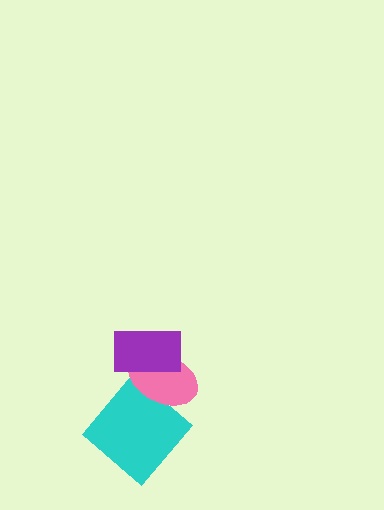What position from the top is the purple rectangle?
The purple rectangle is 1st from the top.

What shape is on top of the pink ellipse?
The purple rectangle is on top of the pink ellipse.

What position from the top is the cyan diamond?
The cyan diamond is 3rd from the top.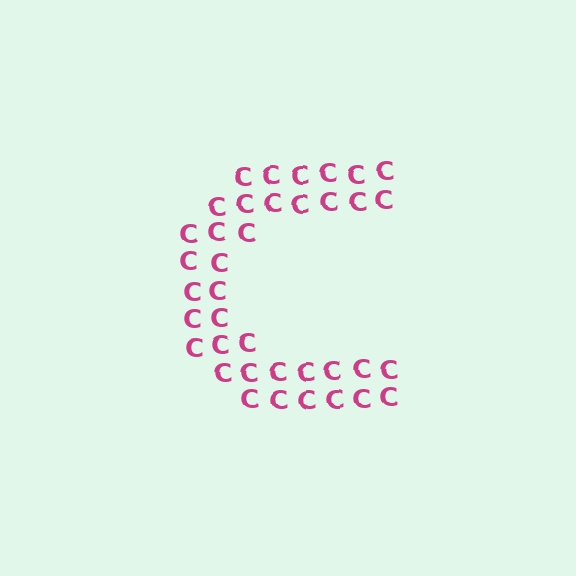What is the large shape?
The large shape is the letter C.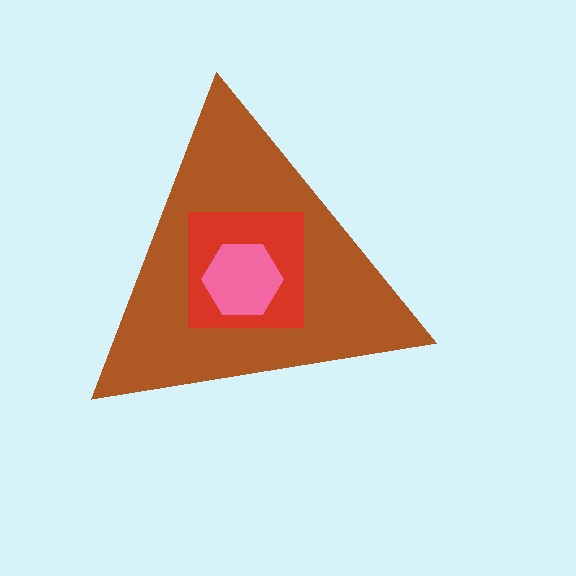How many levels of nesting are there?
3.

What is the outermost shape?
The brown triangle.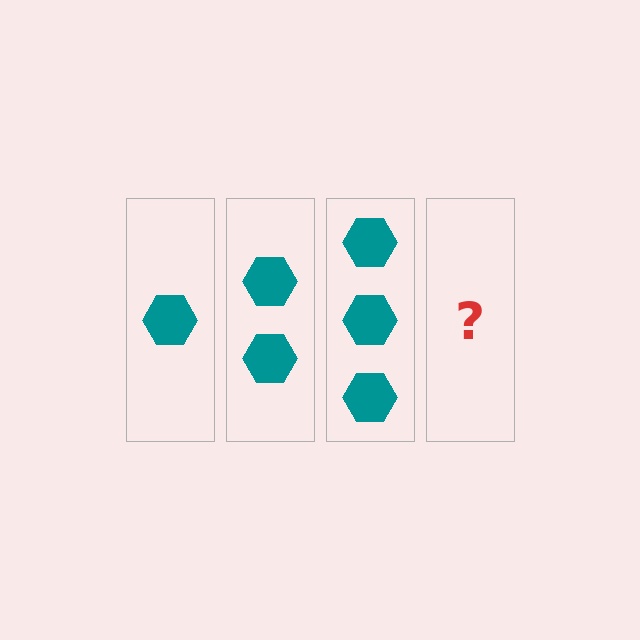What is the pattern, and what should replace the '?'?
The pattern is that each step adds one more hexagon. The '?' should be 4 hexagons.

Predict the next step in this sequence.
The next step is 4 hexagons.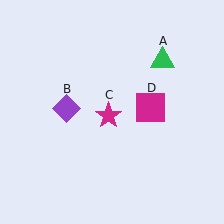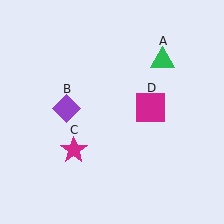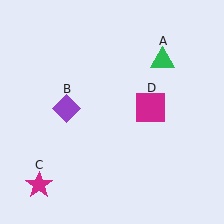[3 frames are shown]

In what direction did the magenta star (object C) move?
The magenta star (object C) moved down and to the left.